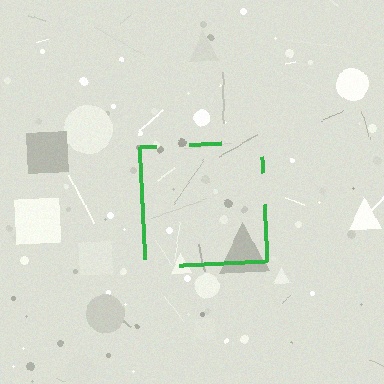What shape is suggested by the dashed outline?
The dashed outline suggests a square.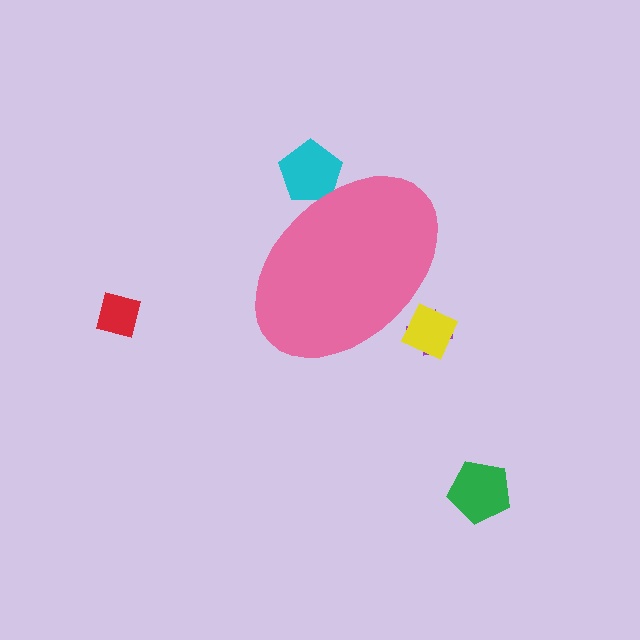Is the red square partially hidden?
No, the red square is fully visible.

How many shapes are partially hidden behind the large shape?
3 shapes are partially hidden.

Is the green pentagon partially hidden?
No, the green pentagon is fully visible.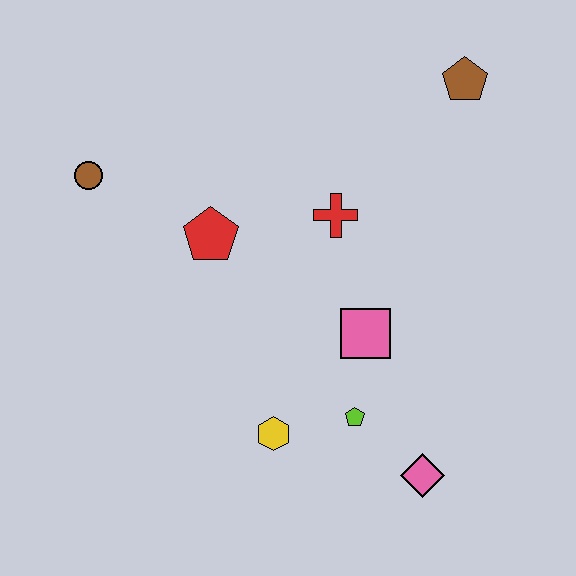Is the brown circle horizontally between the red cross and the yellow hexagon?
No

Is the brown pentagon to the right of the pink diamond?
Yes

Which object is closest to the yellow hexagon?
The lime pentagon is closest to the yellow hexagon.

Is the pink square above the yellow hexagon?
Yes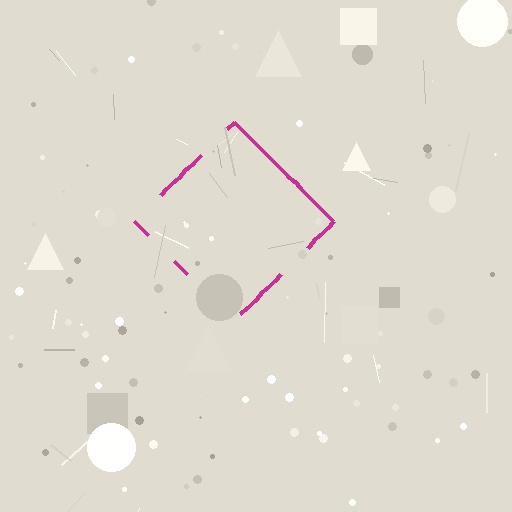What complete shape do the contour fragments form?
The contour fragments form a diamond.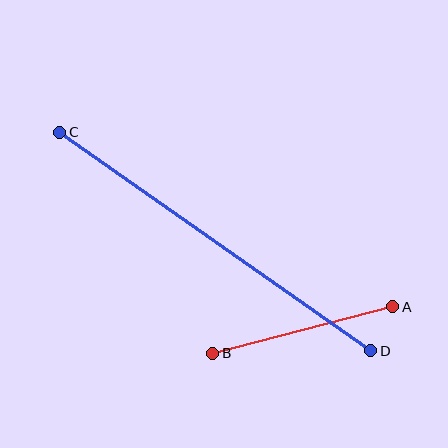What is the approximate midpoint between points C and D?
The midpoint is at approximately (215, 241) pixels.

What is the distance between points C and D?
The distance is approximately 380 pixels.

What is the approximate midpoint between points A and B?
The midpoint is at approximately (303, 330) pixels.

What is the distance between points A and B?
The distance is approximately 186 pixels.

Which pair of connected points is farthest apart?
Points C and D are farthest apart.